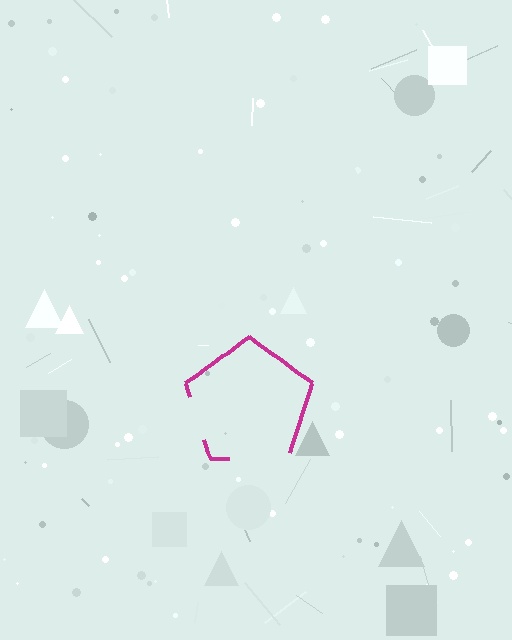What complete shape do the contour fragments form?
The contour fragments form a pentagon.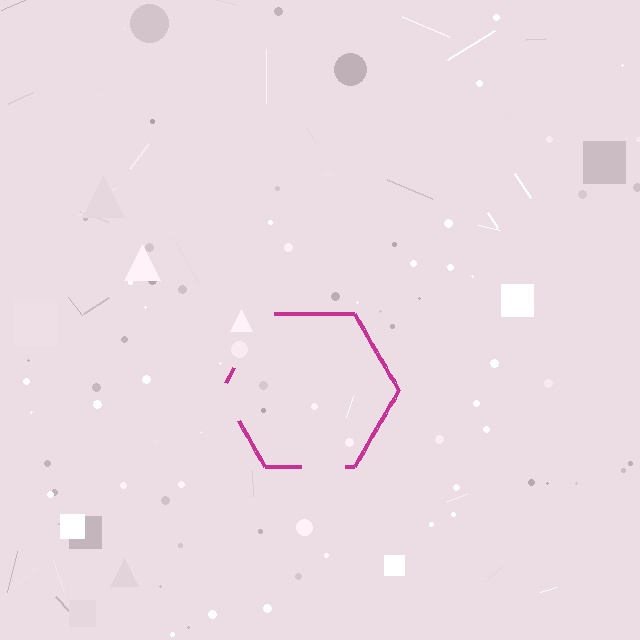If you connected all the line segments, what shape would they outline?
They would outline a hexagon.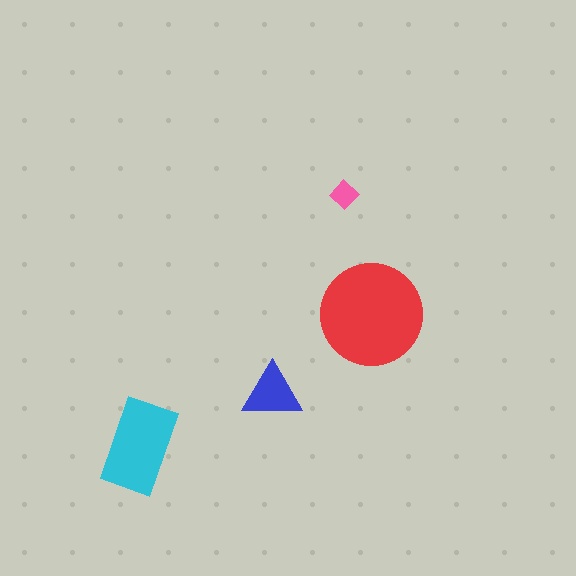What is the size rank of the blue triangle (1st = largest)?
3rd.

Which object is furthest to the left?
The cyan rectangle is leftmost.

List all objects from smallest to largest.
The pink diamond, the blue triangle, the cyan rectangle, the red circle.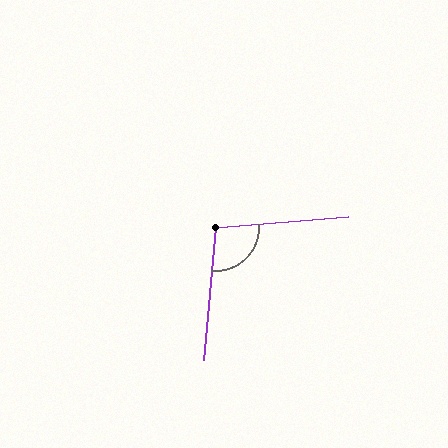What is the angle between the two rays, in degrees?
Approximately 100 degrees.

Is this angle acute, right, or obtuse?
It is obtuse.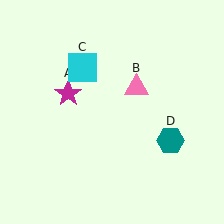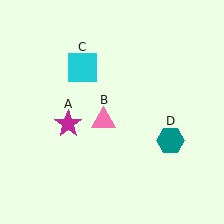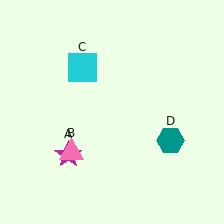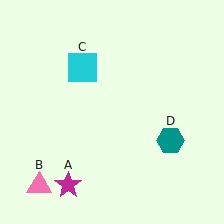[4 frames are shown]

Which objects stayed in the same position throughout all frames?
Cyan square (object C) and teal hexagon (object D) remained stationary.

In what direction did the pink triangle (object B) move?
The pink triangle (object B) moved down and to the left.